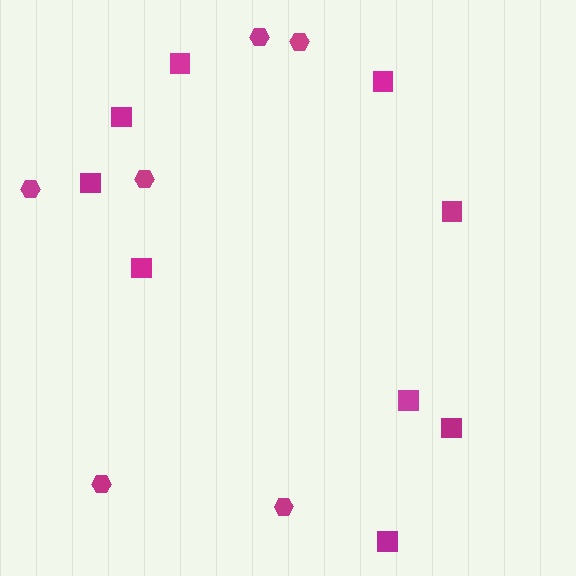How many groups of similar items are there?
There are 2 groups: one group of hexagons (6) and one group of squares (9).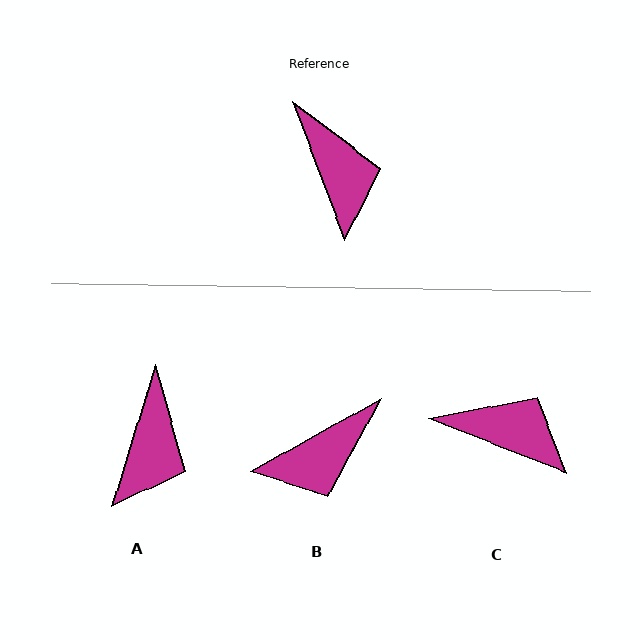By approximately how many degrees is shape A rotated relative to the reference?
Approximately 38 degrees clockwise.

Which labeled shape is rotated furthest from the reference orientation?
B, about 81 degrees away.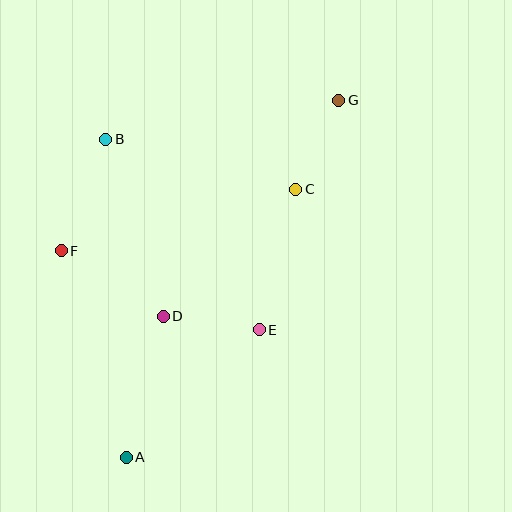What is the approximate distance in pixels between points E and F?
The distance between E and F is approximately 213 pixels.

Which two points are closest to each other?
Points D and E are closest to each other.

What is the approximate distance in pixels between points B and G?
The distance between B and G is approximately 236 pixels.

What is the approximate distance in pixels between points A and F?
The distance between A and F is approximately 217 pixels.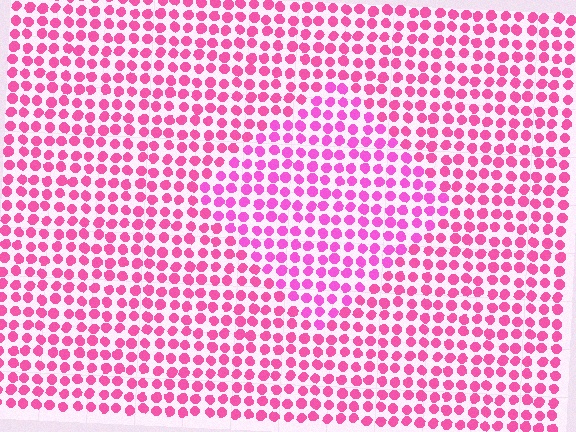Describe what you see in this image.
The image is filled with small pink elements in a uniform arrangement. A diamond-shaped region is visible where the elements are tinted to a slightly different hue, forming a subtle color boundary.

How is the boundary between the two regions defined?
The boundary is defined purely by a slight shift in hue (about 18 degrees). Spacing, size, and orientation are identical on both sides.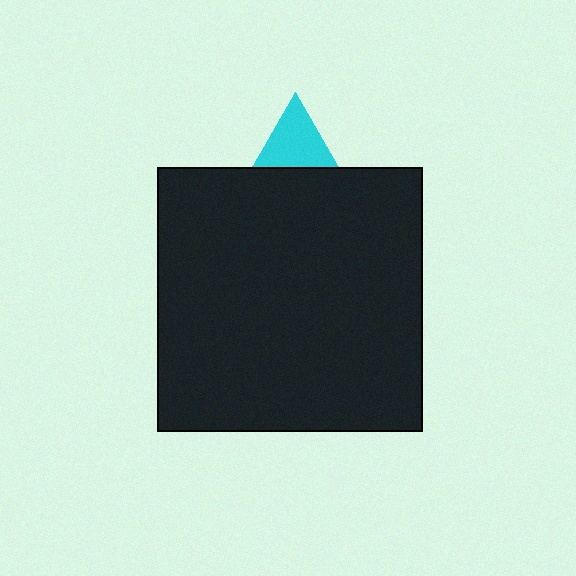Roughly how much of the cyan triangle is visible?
A small part of it is visible (roughly 39%).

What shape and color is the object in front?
The object in front is a black square.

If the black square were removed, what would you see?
You would see the complete cyan triangle.